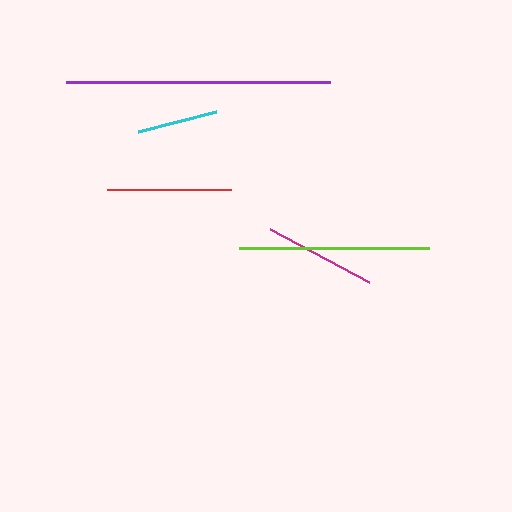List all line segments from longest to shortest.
From longest to shortest: purple, lime, red, magenta, cyan.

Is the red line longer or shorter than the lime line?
The lime line is longer than the red line.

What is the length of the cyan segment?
The cyan segment is approximately 81 pixels long.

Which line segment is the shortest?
The cyan line is the shortest at approximately 81 pixels.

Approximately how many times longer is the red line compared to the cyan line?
The red line is approximately 1.5 times the length of the cyan line.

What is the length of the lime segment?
The lime segment is approximately 190 pixels long.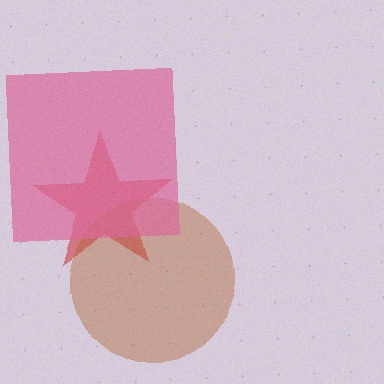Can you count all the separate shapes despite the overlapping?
Yes, there are 3 separate shapes.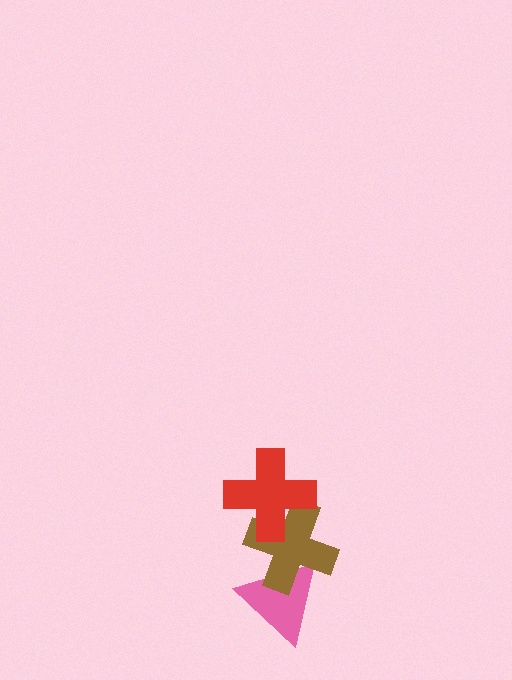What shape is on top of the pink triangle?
The brown cross is on top of the pink triangle.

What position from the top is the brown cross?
The brown cross is 2nd from the top.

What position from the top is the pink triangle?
The pink triangle is 3rd from the top.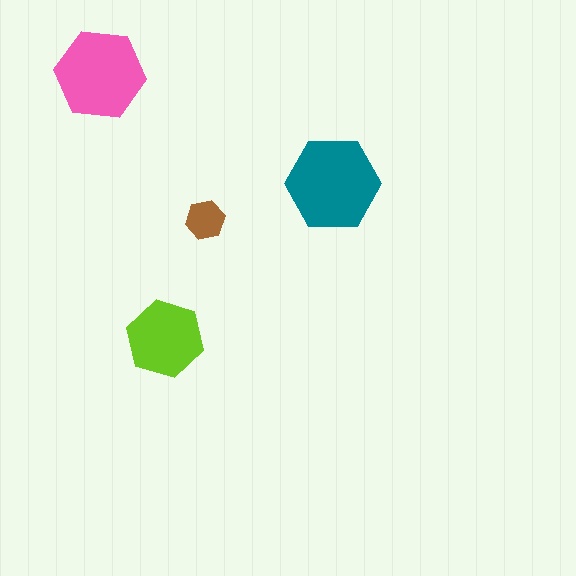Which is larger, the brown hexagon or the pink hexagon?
The pink one.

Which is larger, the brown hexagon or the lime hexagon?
The lime one.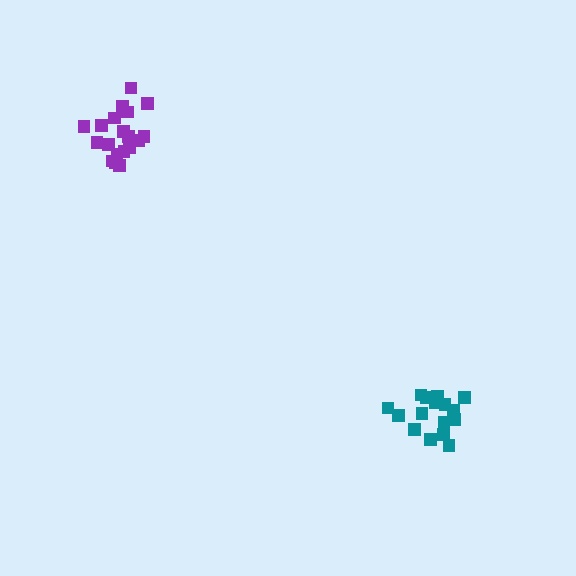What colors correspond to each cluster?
The clusters are colored: teal, purple.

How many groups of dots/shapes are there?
There are 2 groups.